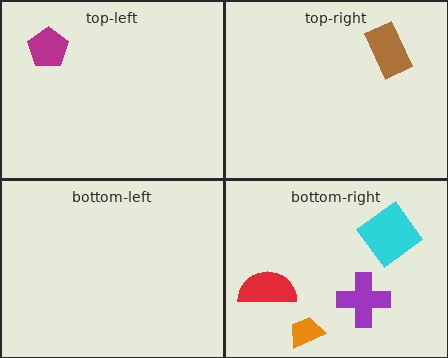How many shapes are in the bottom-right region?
4.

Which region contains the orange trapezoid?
The bottom-right region.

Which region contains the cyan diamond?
The bottom-right region.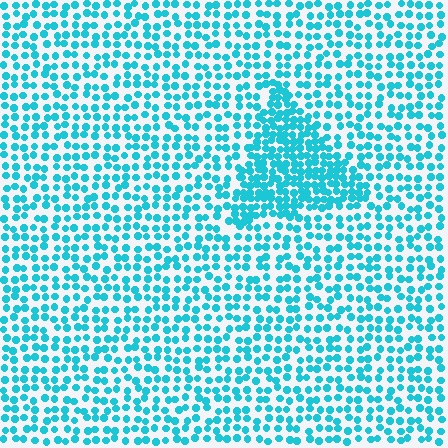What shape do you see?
I see a triangle.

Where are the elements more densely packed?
The elements are more densely packed inside the triangle boundary.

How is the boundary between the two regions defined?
The boundary is defined by a change in element density (approximately 1.9x ratio). All elements are the same color, size, and shape.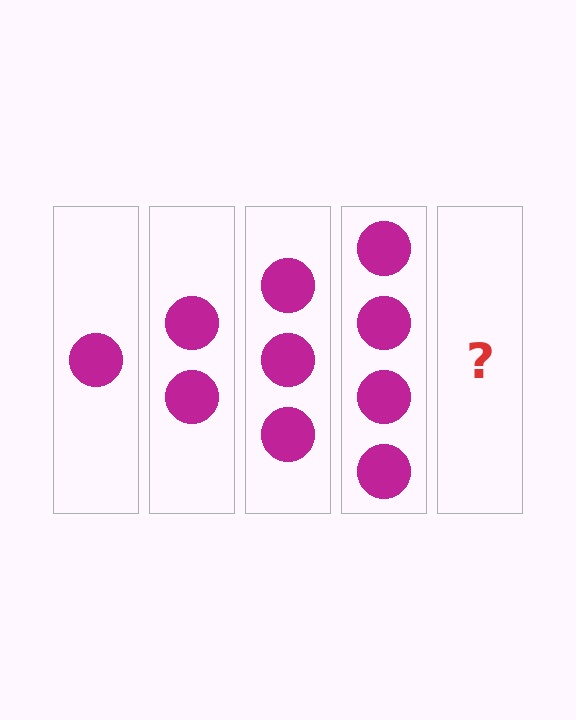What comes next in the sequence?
The next element should be 5 circles.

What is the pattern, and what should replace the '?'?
The pattern is that each step adds one more circle. The '?' should be 5 circles.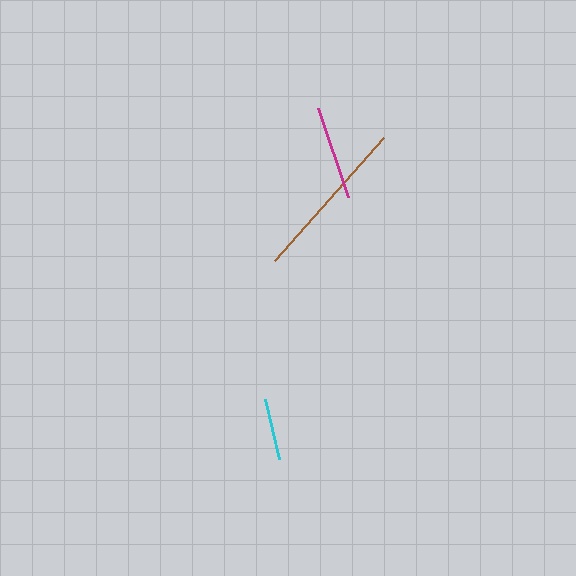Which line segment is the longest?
The brown line is the longest at approximately 164 pixels.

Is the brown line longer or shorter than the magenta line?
The brown line is longer than the magenta line.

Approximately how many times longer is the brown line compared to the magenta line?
The brown line is approximately 1.7 times the length of the magenta line.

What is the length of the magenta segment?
The magenta segment is approximately 94 pixels long.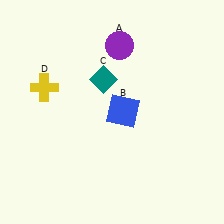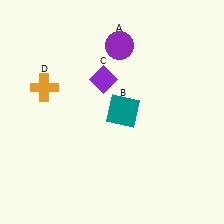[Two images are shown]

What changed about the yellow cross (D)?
In Image 1, D is yellow. In Image 2, it changed to orange.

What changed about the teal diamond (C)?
In Image 1, C is teal. In Image 2, it changed to purple.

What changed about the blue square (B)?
In Image 1, B is blue. In Image 2, it changed to teal.